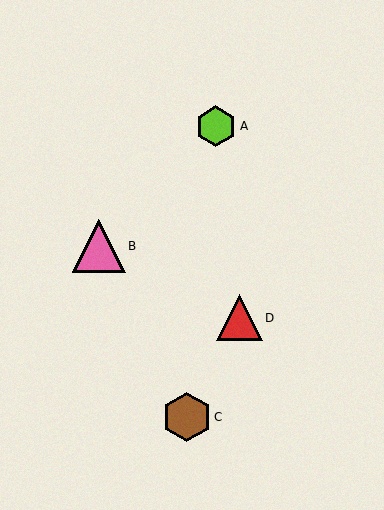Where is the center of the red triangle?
The center of the red triangle is at (239, 318).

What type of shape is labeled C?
Shape C is a brown hexagon.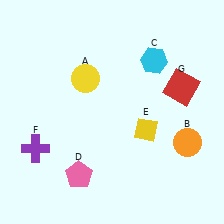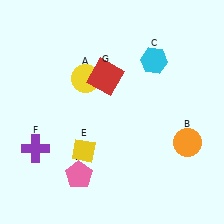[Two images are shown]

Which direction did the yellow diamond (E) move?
The yellow diamond (E) moved left.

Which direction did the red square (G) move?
The red square (G) moved left.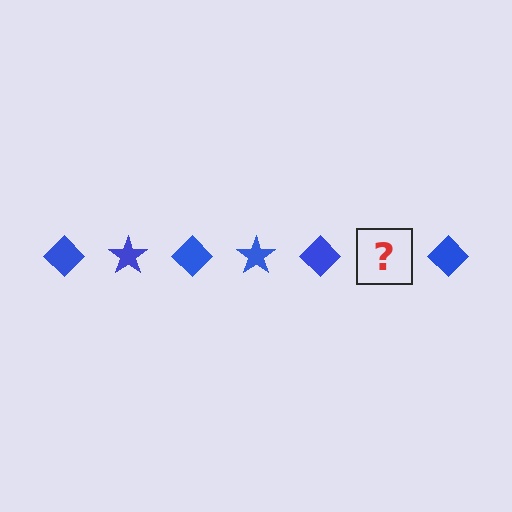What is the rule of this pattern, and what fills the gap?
The rule is that the pattern cycles through diamond, star shapes in blue. The gap should be filled with a blue star.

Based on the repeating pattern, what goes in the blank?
The blank should be a blue star.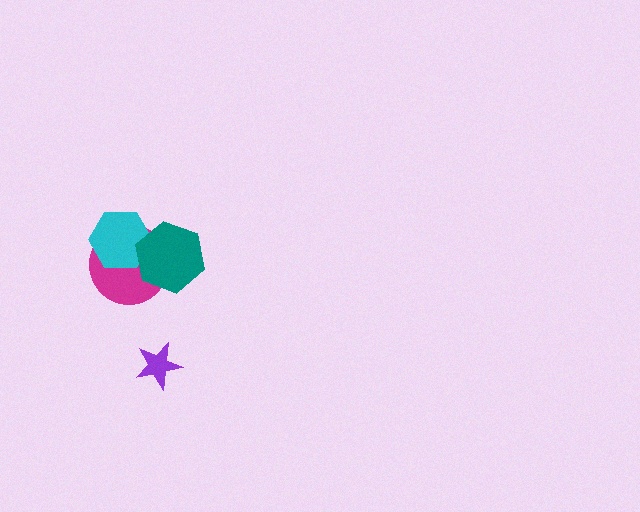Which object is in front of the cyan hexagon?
The teal hexagon is in front of the cyan hexagon.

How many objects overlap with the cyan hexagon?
2 objects overlap with the cyan hexagon.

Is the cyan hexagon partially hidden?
Yes, it is partially covered by another shape.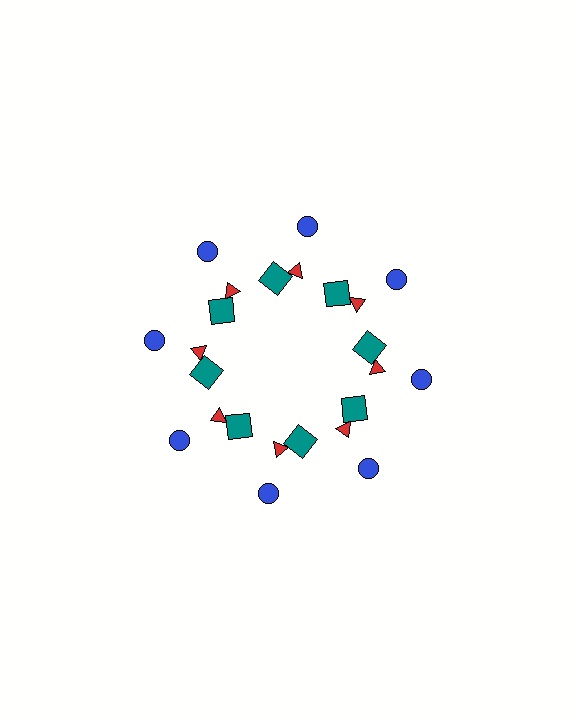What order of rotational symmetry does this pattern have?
This pattern has 8-fold rotational symmetry.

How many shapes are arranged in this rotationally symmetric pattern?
There are 24 shapes, arranged in 8 groups of 3.